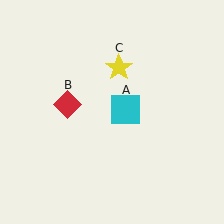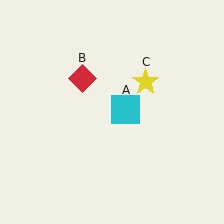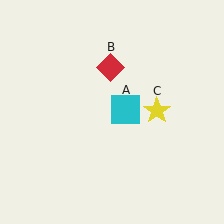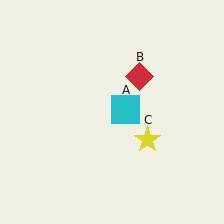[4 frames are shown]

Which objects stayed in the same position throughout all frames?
Cyan square (object A) remained stationary.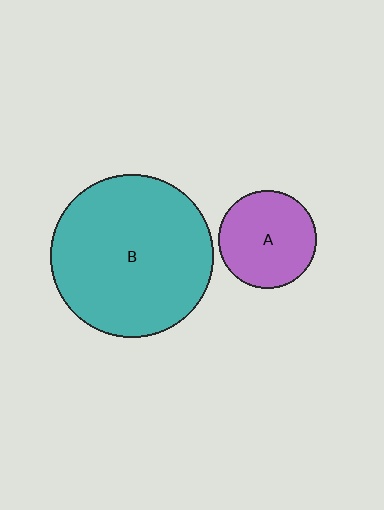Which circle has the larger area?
Circle B (teal).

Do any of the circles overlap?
No, none of the circles overlap.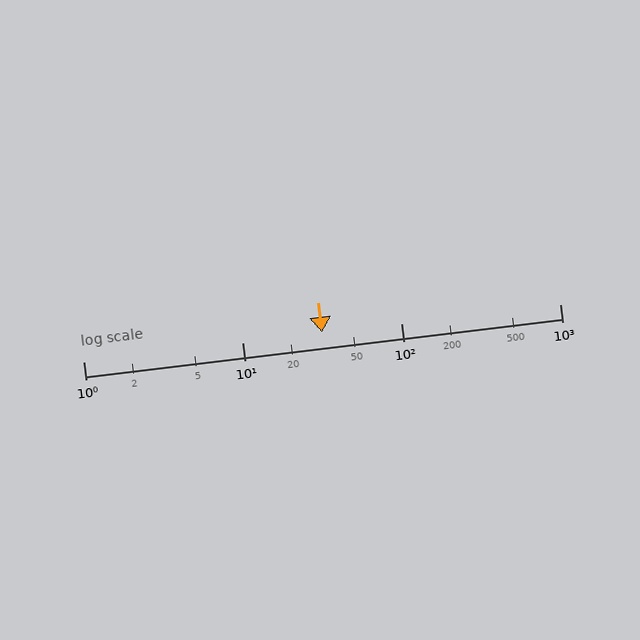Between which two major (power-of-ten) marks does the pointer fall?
The pointer is between 10 and 100.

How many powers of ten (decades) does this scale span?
The scale spans 3 decades, from 1 to 1000.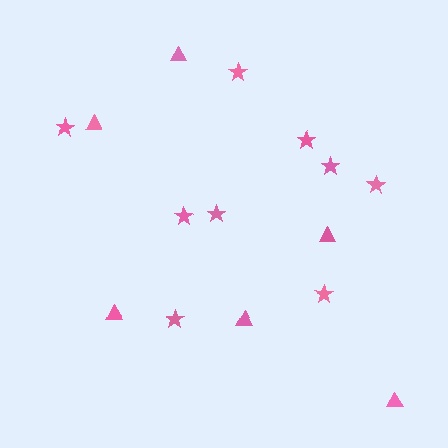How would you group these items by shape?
There are 2 groups: one group of stars (9) and one group of triangles (6).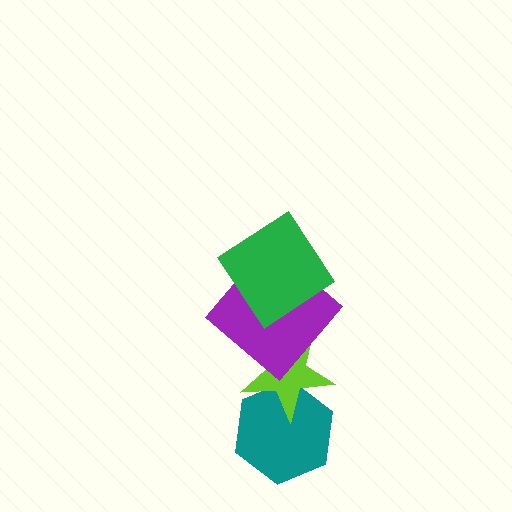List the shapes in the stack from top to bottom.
From top to bottom: the green diamond, the purple diamond, the lime star, the teal hexagon.